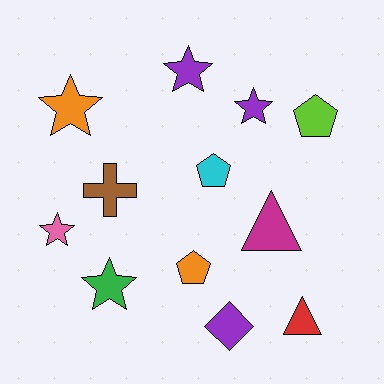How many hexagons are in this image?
There are no hexagons.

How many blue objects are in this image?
There are no blue objects.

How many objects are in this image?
There are 12 objects.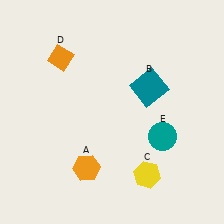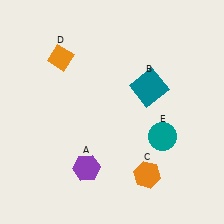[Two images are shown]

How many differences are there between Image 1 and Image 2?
There are 2 differences between the two images.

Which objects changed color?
A changed from orange to purple. C changed from yellow to orange.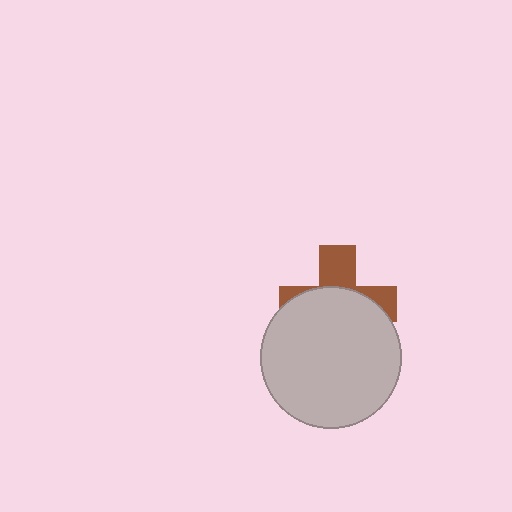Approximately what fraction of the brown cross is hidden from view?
Roughly 63% of the brown cross is hidden behind the light gray circle.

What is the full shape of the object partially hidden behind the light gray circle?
The partially hidden object is a brown cross.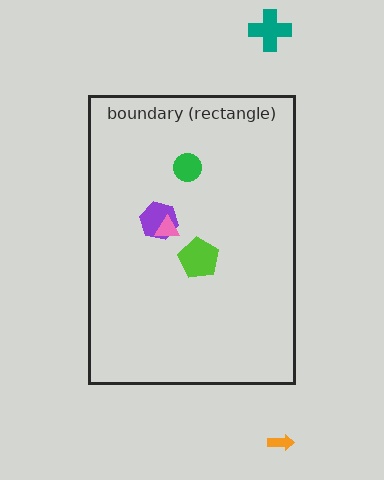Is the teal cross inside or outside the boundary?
Outside.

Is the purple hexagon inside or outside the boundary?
Inside.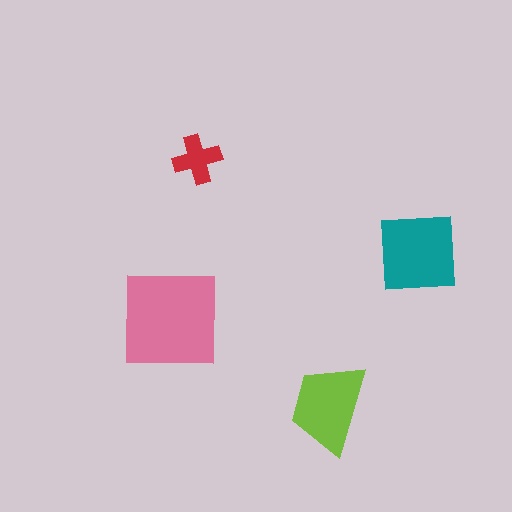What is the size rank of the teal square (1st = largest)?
2nd.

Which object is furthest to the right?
The teal square is rightmost.